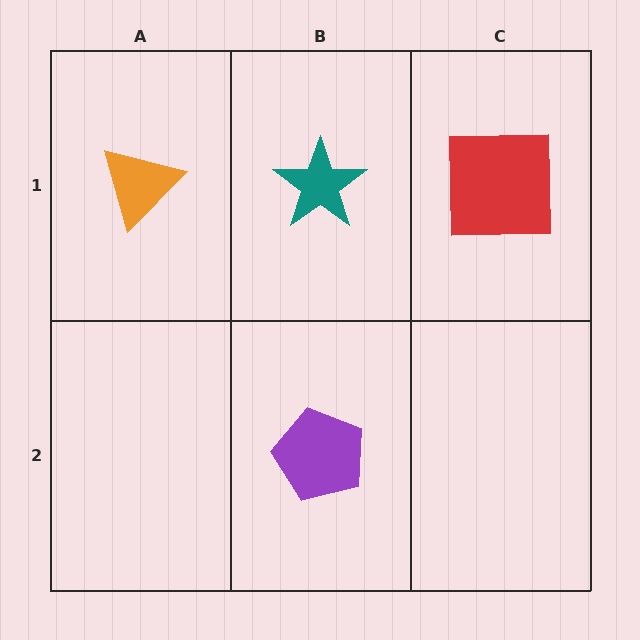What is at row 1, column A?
An orange triangle.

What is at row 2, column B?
A purple pentagon.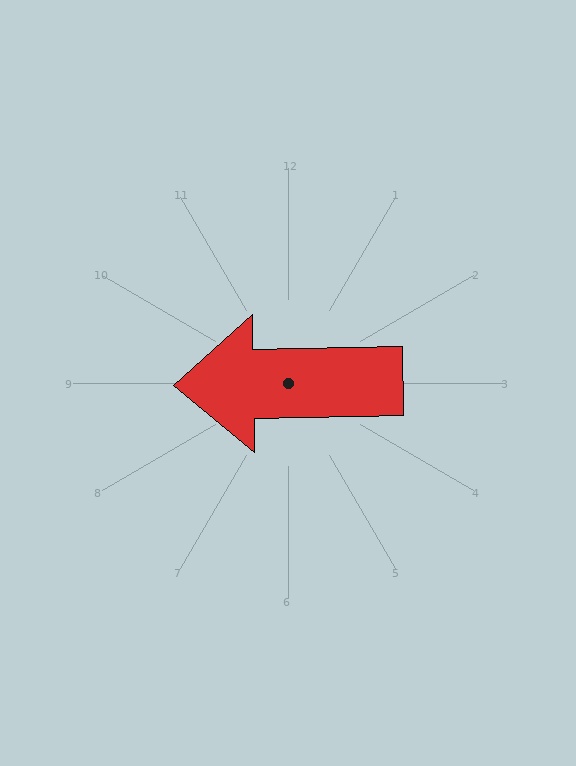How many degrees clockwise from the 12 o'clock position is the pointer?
Approximately 269 degrees.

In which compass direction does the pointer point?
West.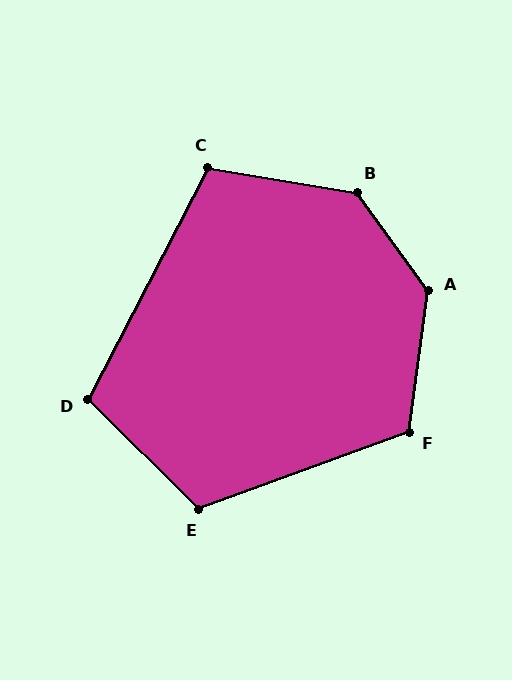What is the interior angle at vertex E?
Approximately 115 degrees (obtuse).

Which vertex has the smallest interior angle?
D, at approximately 107 degrees.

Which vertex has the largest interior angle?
A, at approximately 137 degrees.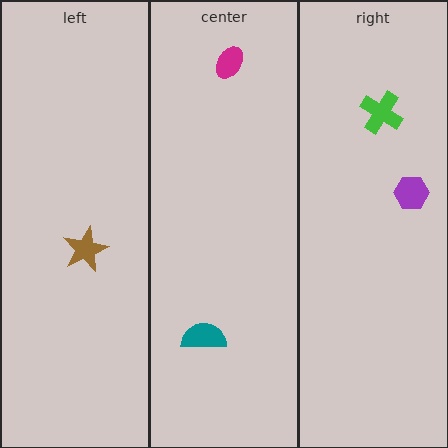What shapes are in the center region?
The magenta ellipse, the teal semicircle.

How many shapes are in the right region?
2.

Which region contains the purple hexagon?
The right region.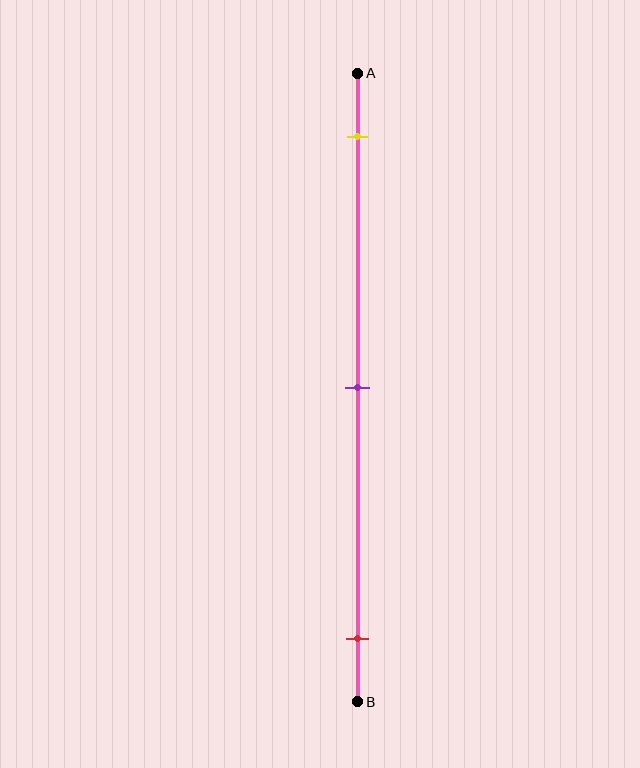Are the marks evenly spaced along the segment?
Yes, the marks are approximately evenly spaced.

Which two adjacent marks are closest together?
The yellow and purple marks are the closest adjacent pair.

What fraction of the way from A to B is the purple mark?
The purple mark is approximately 50% (0.5) of the way from A to B.